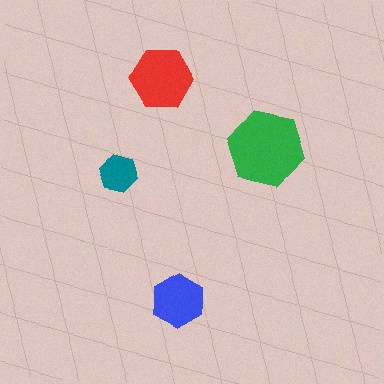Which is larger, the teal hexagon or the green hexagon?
The green one.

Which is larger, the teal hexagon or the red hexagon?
The red one.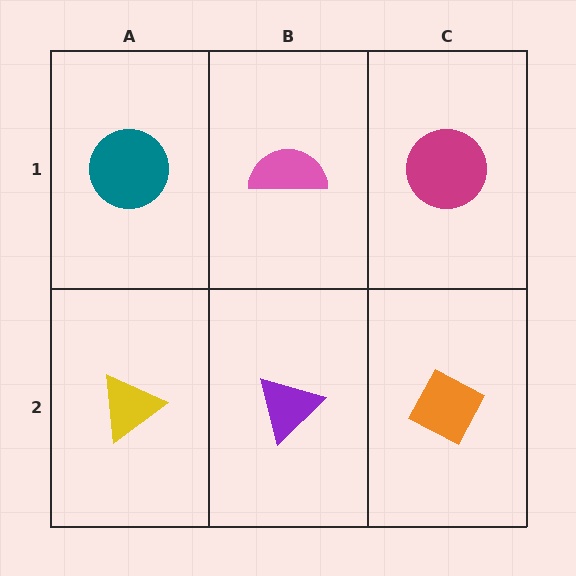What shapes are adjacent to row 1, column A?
A yellow triangle (row 2, column A), a pink semicircle (row 1, column B).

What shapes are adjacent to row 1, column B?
A purple triangle (row 2, column B), a teal circle (row 1, column A), a magenta circle (row 1, column C).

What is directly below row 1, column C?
An orange diamond.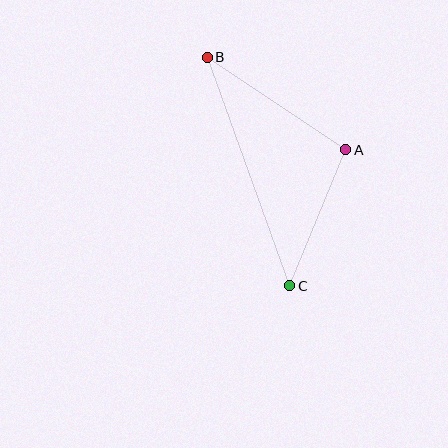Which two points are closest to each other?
Points A and C are closest to each other.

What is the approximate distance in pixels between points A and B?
The distance between A and B is approximately 166 pixels.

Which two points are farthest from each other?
Points B and C are farthest from each other.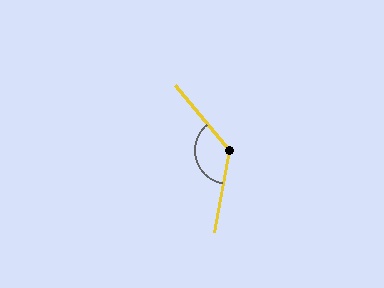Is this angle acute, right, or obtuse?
It is obtuse.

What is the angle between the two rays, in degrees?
Approximately 130 degrees.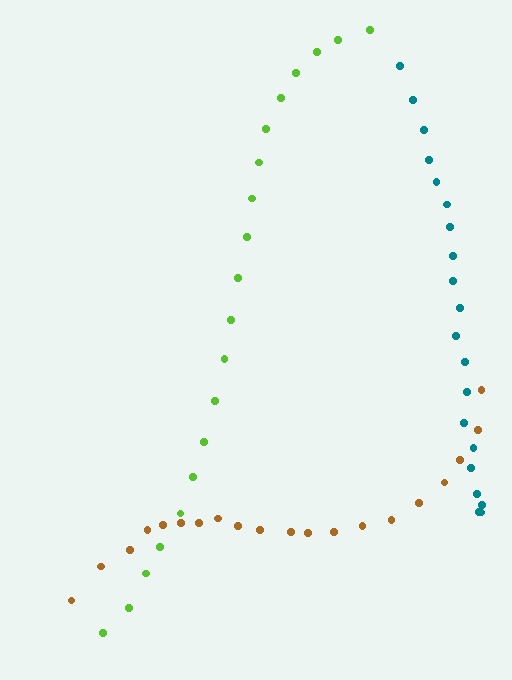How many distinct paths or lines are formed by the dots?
There are 3 distinct paths.